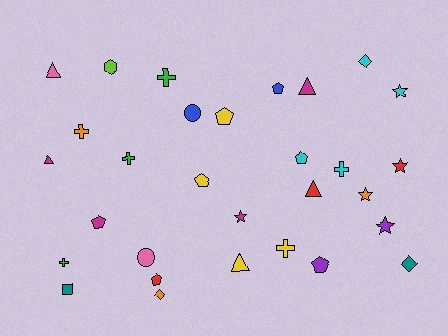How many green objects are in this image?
There are 3 green objects.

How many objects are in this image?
There are 30 objects.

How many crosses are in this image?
There are 6 crosses.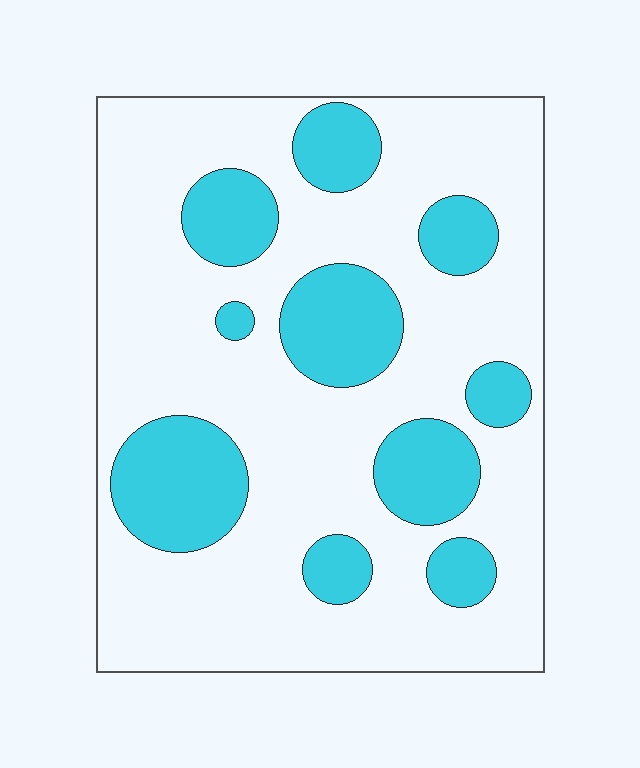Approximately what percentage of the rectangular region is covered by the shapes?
Approximately 25%.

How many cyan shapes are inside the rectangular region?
10.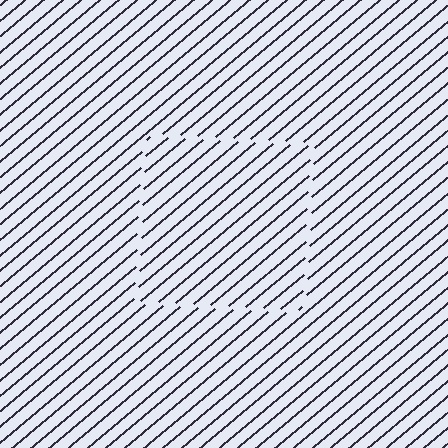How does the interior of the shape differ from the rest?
The interior of the shape contains the same grating, shifted by half a period — the contour is defined by the phase discontinuity where line-ends from the inner and outer gratings abut.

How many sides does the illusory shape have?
4 sides — the line-ends trace a square.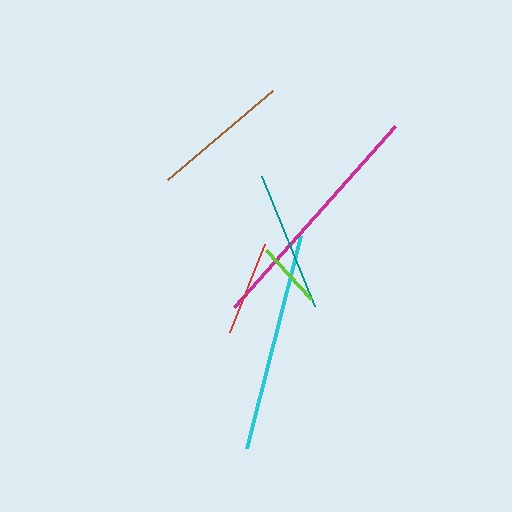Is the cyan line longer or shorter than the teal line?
The cyan line is longer than the teal line.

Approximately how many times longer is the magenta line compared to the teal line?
The magenta line is approximately 1.7 times the length of the teal line.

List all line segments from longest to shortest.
From longest to shortest: magenta, cyan, teal, brown, red, lime.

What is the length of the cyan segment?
The cyan segment is approximately 219 pixels long.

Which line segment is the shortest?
The lime line is the shortest at approximately 67 pixels.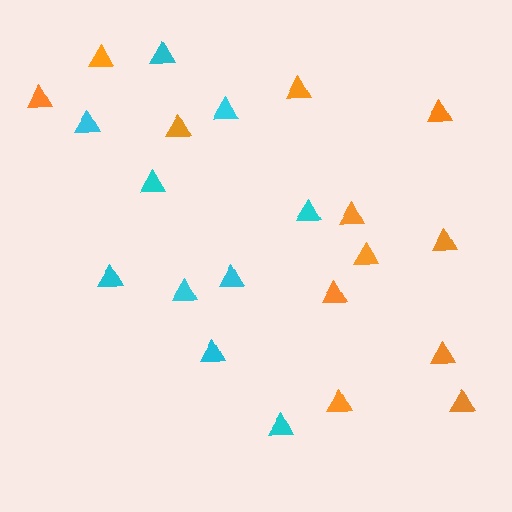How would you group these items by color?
There are 2 groups: one group of orange triangles (12) and one group of cyan triangles (10).